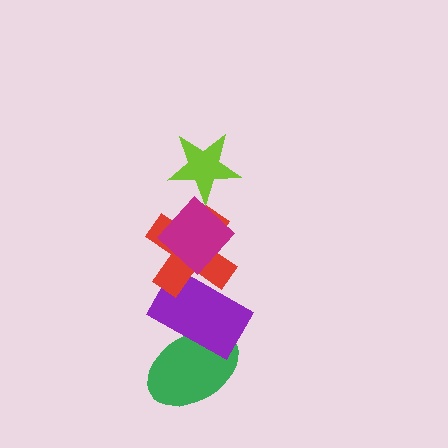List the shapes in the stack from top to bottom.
From top to bottom: the lime star, the magenta diamond, the red cross, the purple rectangle, the green ellipse.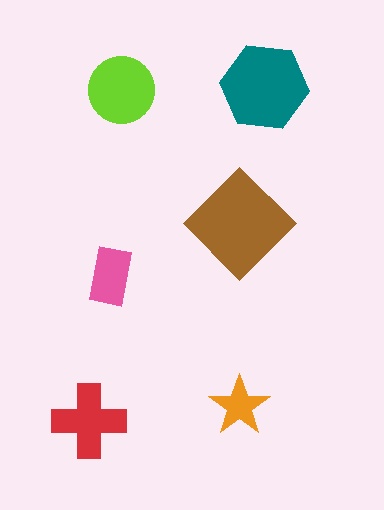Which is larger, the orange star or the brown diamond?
The brown diamond.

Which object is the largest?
The brown diamond.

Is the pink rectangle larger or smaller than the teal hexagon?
Smaller.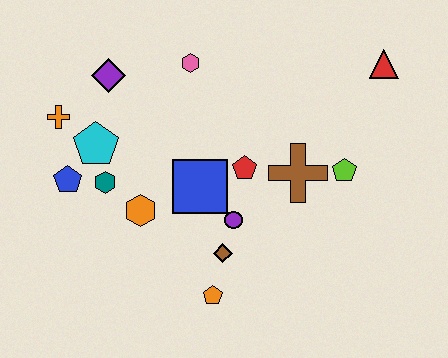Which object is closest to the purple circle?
The brown diamond is closest to the purple circle.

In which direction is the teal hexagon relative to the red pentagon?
The teal hexagon is to the left of the red pentagon.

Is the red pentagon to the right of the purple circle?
Yes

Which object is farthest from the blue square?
The red triangle is farthest from the blue square.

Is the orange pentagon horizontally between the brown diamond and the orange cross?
Yes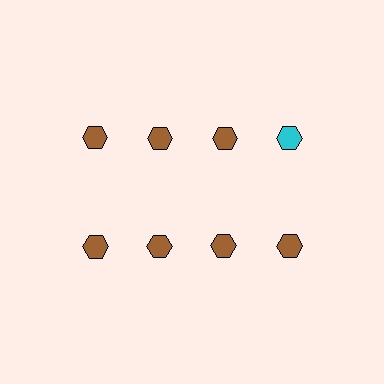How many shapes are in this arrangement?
There are 8 shapes arranged in a grid pattern.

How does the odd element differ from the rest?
It has a different color: cyan instead of brown.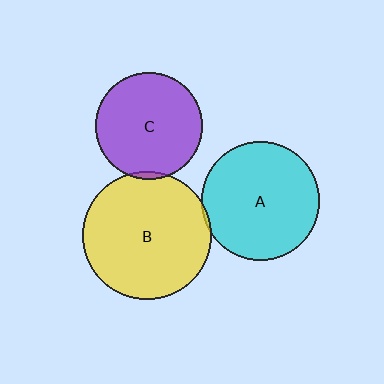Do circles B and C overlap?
Yes.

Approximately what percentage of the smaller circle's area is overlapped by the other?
Approximately 5%.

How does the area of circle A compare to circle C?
Approximately 1.2 times.